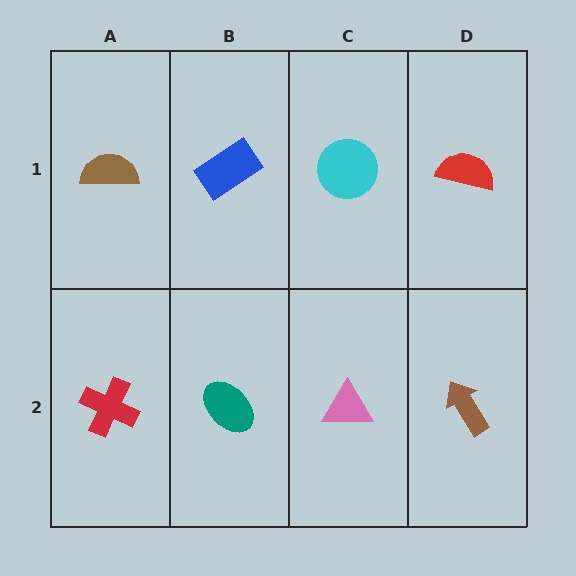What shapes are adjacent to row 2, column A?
A brown semicircle (row 1, column A), a teal ellipse (row 2, column B).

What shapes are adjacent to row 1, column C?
A pink triangle (row 2, column C), a blue rectangle (row 1, column B), a red semicircle (row 1, column D).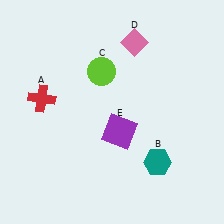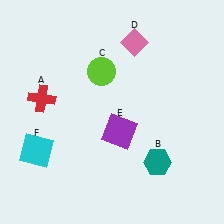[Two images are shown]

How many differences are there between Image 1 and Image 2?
There is 1 difference between the two images.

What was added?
A cyan square (F) was added in Image 2.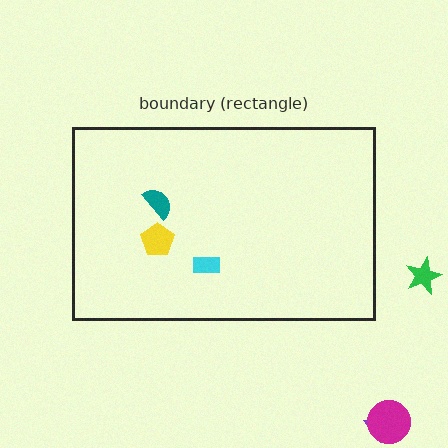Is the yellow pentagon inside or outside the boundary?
Inside.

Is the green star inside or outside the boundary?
Outside.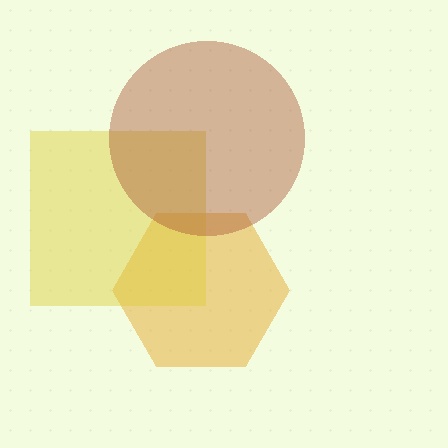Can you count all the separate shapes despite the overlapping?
Yes, there are 3 separate shapes.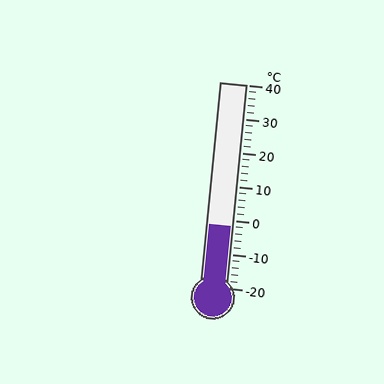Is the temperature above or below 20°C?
The temperature is below 20°C.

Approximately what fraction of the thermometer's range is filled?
The thermometer is filled to approximately 30% of its range.